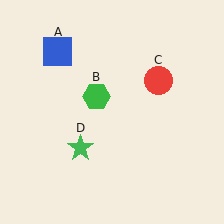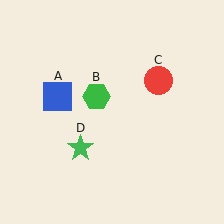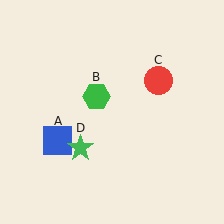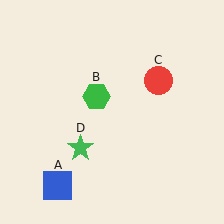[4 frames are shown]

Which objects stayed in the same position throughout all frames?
Green hexagon (object B) and red circle (object C) and green star (object D) remained stationary.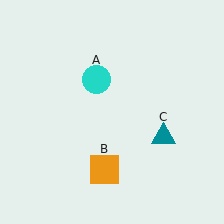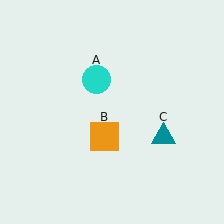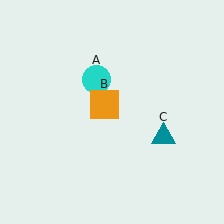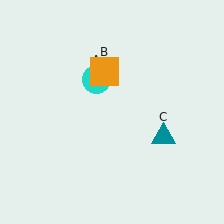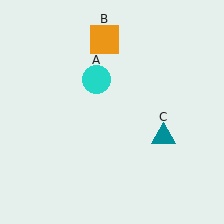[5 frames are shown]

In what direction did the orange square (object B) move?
The orange square (object B) moved up.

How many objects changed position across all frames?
1 object changed position: orange square (object B).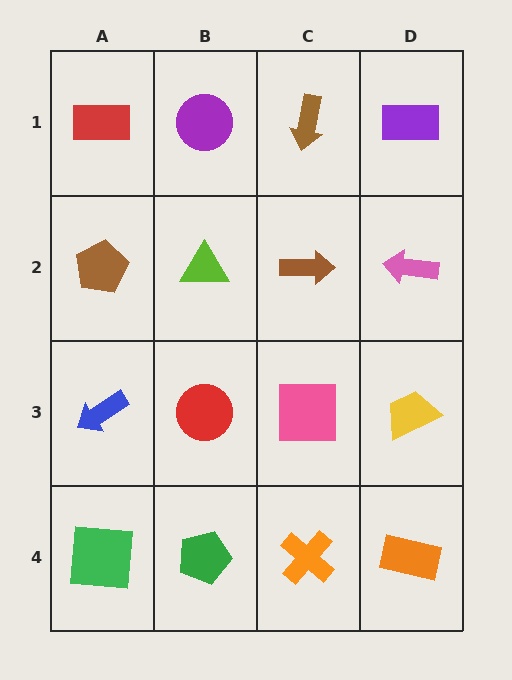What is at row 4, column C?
An orange cross.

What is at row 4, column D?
An orange rectangle.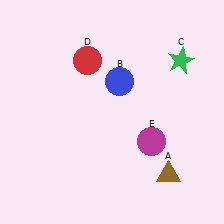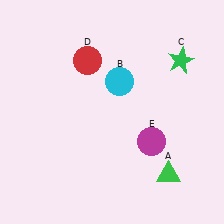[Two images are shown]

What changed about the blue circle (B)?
In Image 1, B is blue. In Image 2, it changed to cyan.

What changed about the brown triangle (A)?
In Image 1, A is brown. In Image 2, it changed to green.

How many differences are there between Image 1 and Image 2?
There are 2 differences between the two images.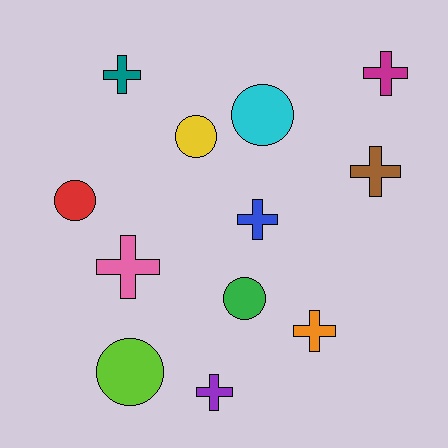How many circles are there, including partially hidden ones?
There are 5 circles.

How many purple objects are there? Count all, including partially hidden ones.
There is 1 purple object.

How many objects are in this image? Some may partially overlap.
There are 12 objects.